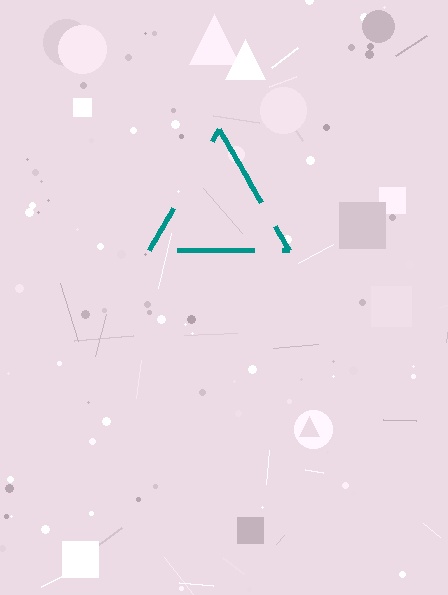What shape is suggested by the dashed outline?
The dashed outline suggests a triangle.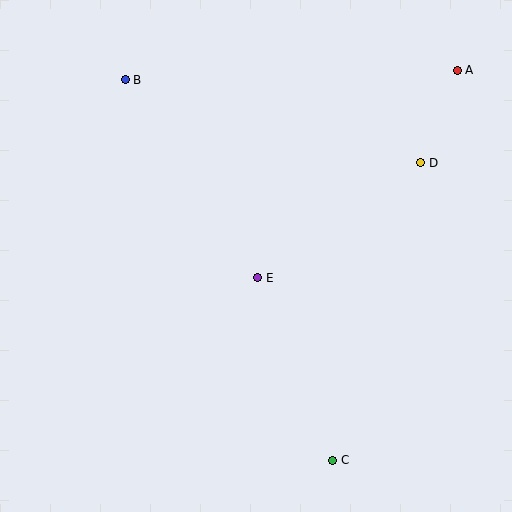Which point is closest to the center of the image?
Point E at (258, 278) is closest to the center.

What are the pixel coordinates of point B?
Point B is at (125, 80).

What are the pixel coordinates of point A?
Point A is at (457, 70).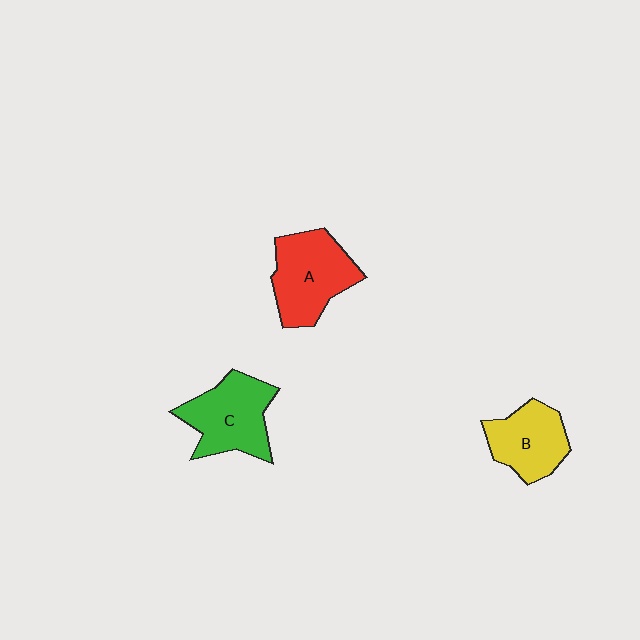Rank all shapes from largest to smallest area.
From largest to smallest: A (red), C (green), B (yellow).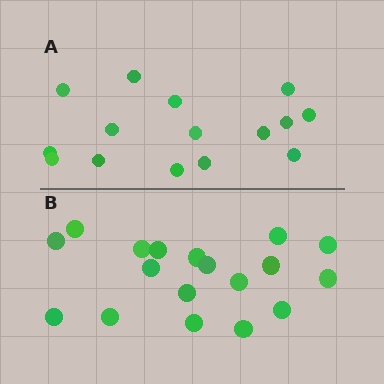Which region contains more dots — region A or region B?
Region B (the bottom region) has more dots.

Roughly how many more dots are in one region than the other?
Region B has just a few more — roughly 2 or 3 more dots than region A.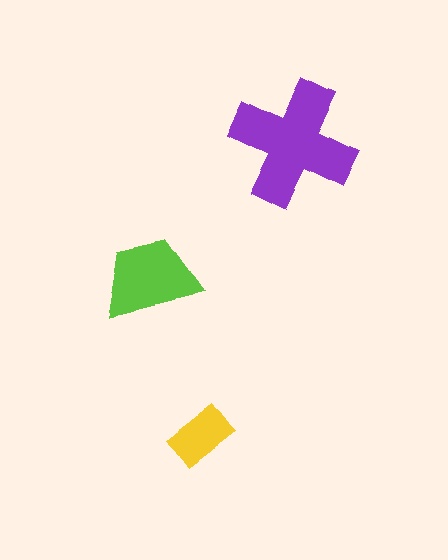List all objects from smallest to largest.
The yellow rectangle, the lime trapezoid, the purple cross.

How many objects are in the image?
There are 3 objects in the image.